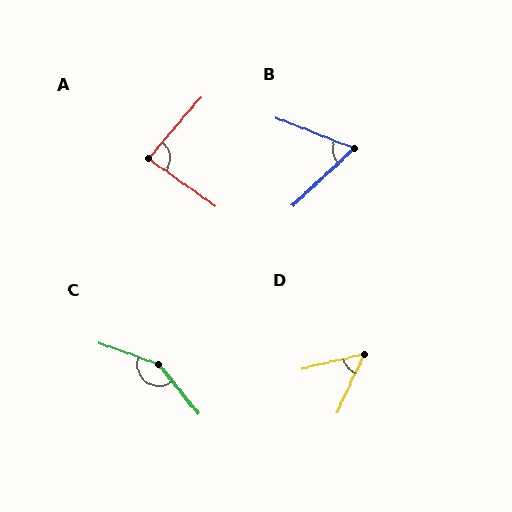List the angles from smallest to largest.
D (52°), B (65°), A (85°), C (149°).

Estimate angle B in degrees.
Approximately 65 degrees.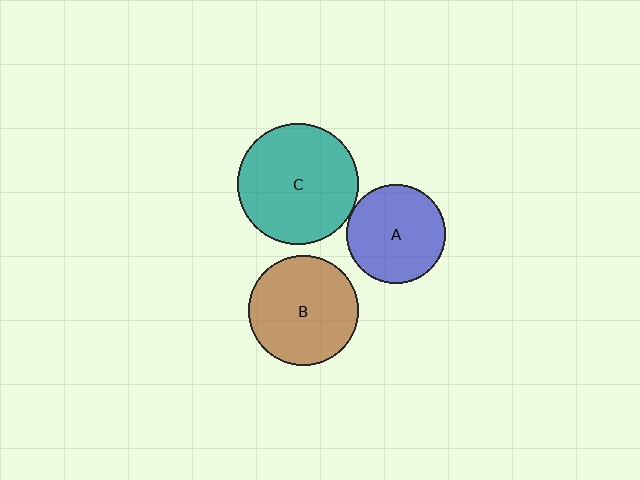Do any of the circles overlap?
No, none of the circles overlap.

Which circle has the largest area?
Circle C (teal).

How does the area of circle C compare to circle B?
Approximately 1.2 times.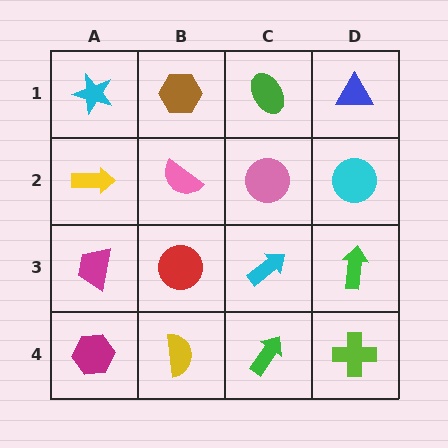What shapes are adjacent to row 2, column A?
A cyan star (row 1, column A), a magenta trapezoid (row 3, column A), a pink semicircle (row 2, column B).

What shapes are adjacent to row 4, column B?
A red circle (row 3, column B), a magenta hexagon (row 4, column A), a green arrow (row 4, column C).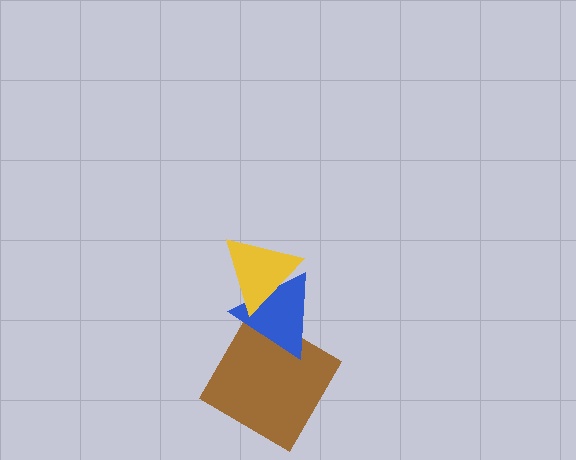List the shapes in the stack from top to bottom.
From top to bottom: the yellow triangle, the blue triangle, the brown diamond.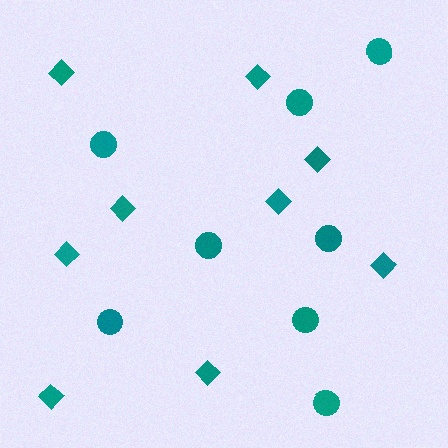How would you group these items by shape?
There are 2 groups: one group of circles (8) and one group of diamonds (9).